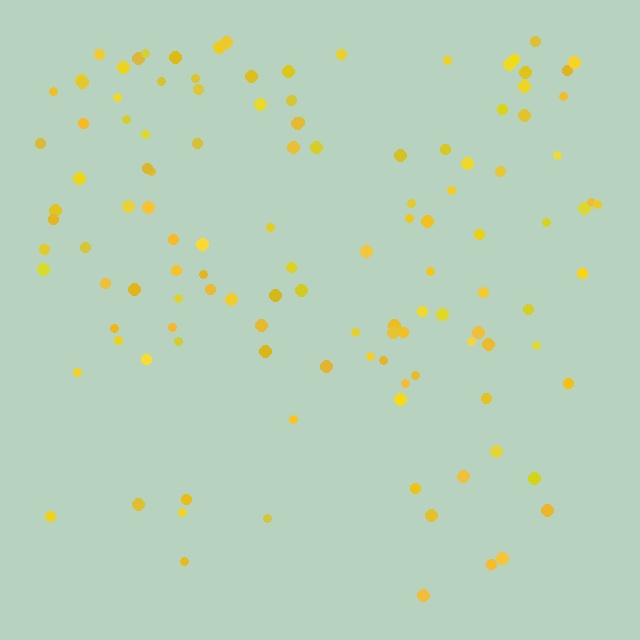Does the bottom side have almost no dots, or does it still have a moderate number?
Still a moderate number, just noticeably fewer than the top.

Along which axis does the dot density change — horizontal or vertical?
Vertical.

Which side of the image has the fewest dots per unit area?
The bottom.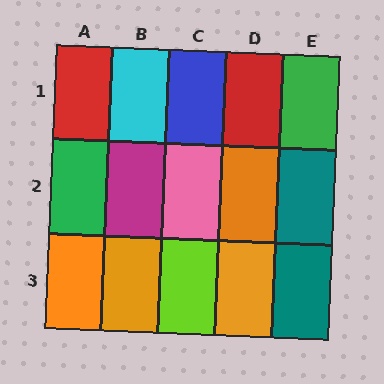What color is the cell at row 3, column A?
Orange.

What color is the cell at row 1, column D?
Red.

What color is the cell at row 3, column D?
Orange.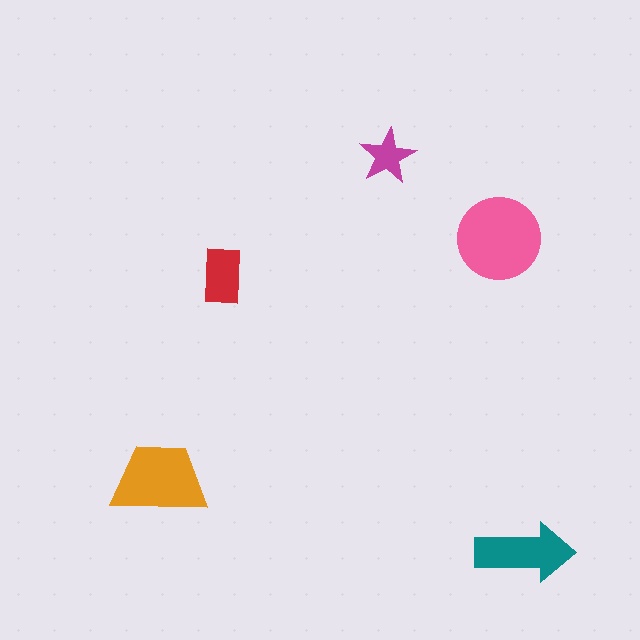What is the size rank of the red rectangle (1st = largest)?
4th.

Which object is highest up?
The magenta star is topmost.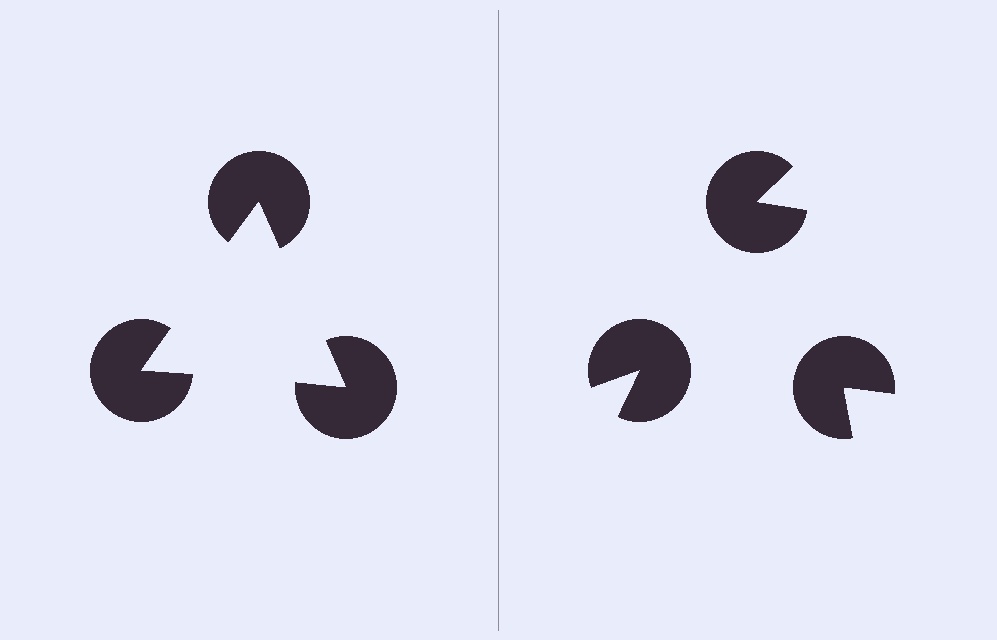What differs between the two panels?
The pac-man discs are positioned identically on both sides; only the wedge orientations differ. On the left they align to a triangle; on the right they are misaligned.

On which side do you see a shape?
An illusory triangle appears on the left side. On the right side the wedge cuts are rotated, so no coherent shape forms.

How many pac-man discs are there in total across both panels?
6 — 3 on each side.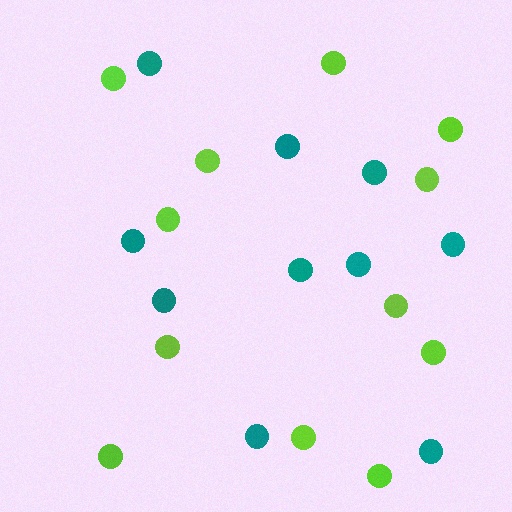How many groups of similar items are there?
There are 2 groups: one group of lime circles (12) and one group of teal circles (10).